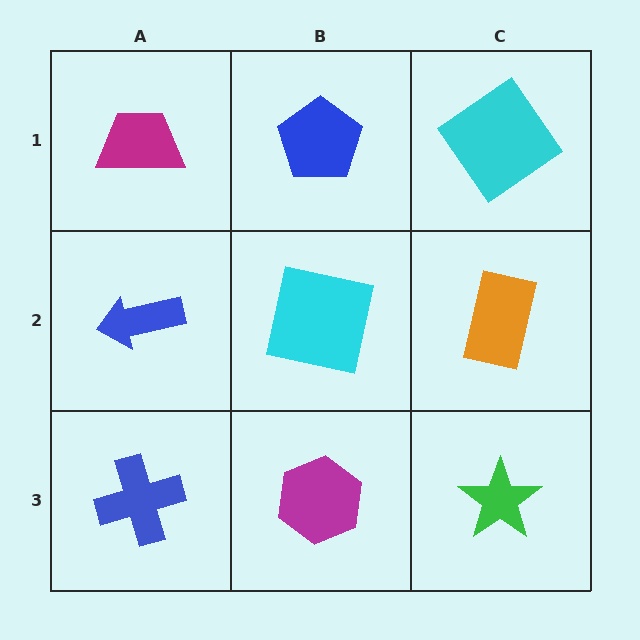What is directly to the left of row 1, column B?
A magenta trapezoid.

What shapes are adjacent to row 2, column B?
A blue pentagon (row 1, column B), a magenta hexagon (row 3, column B), a blue arrow (row 2, column A), an orange rectangle (row 2, column C).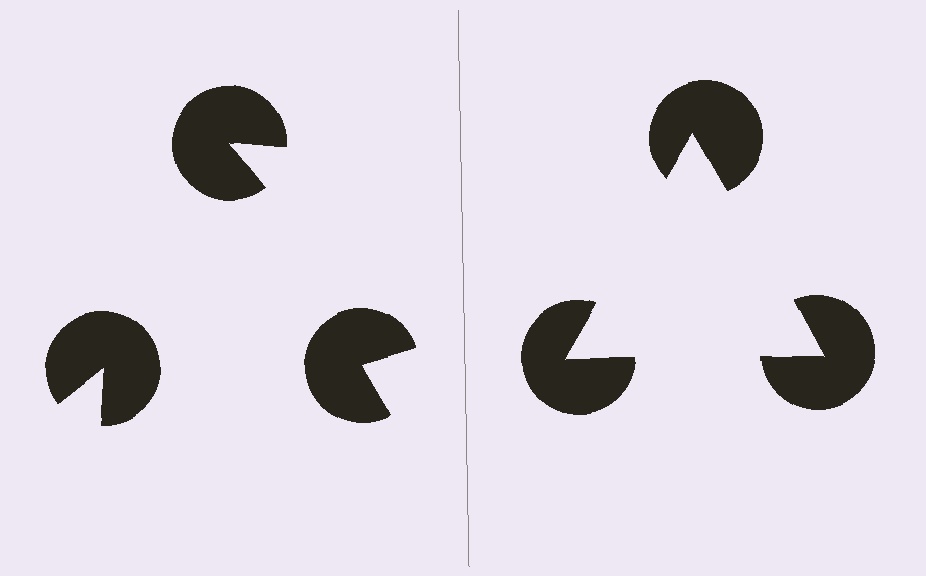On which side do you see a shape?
An illusory triangle appears on the right side. On the left side the wedge cuts are rotated, so no coherent shape forms.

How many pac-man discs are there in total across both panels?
6 — 3 on each side.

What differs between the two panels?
The pac-man discs are positioned identically on both sides; only the wedge orientations differ. On the right they align to a triangle; on the left they are misaligned.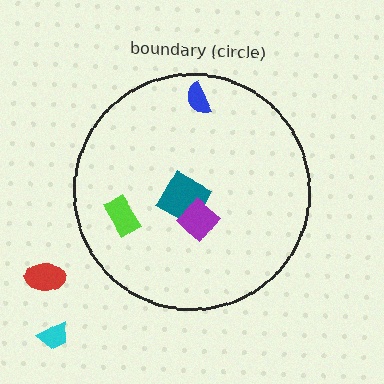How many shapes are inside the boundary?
4 inside, 2 outside.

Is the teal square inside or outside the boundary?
Inside.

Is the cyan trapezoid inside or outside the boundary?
Outside.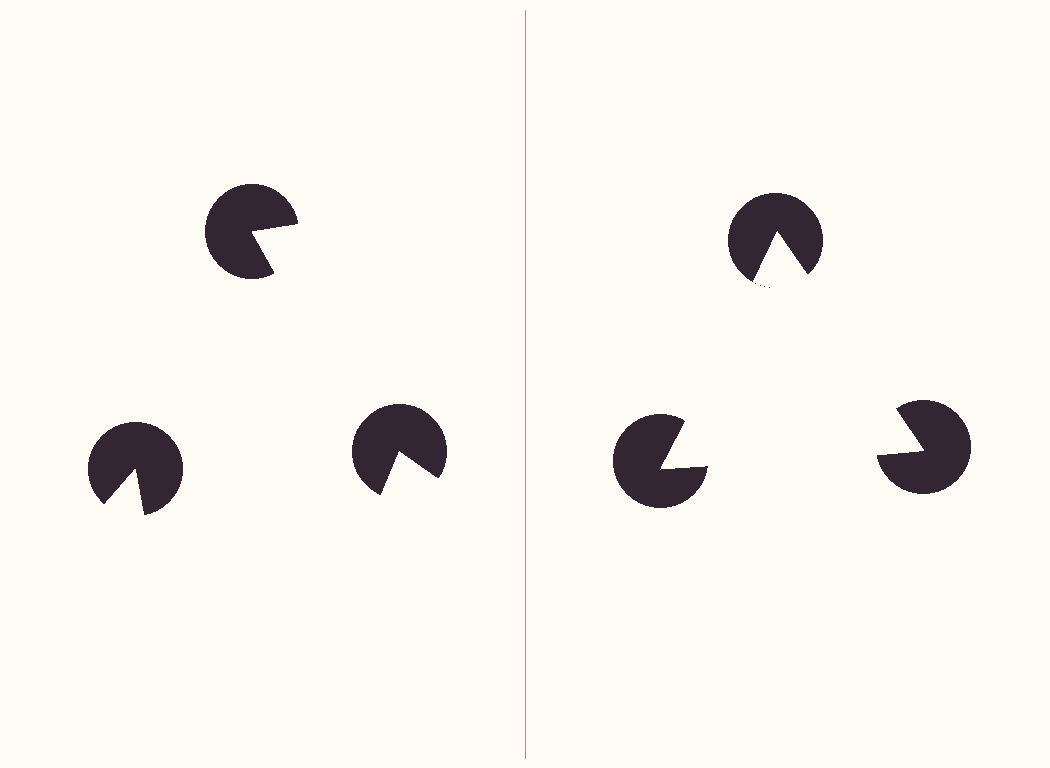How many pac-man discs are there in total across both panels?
6 — 3 on each side.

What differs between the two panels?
The pac-man discs are positioned identically on both sides; only the wedge orientations differ. On the right they align to a triangle; on the left they are misaligned.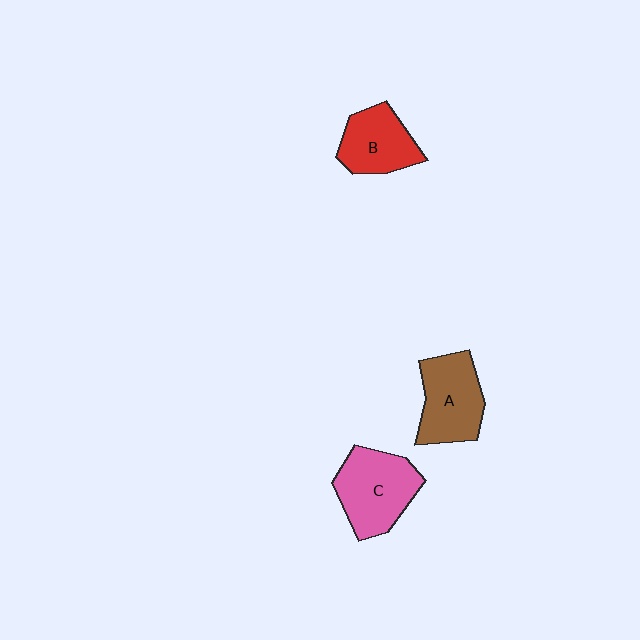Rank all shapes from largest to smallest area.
From largest to smallest: C (pink), A (brown), B (red).